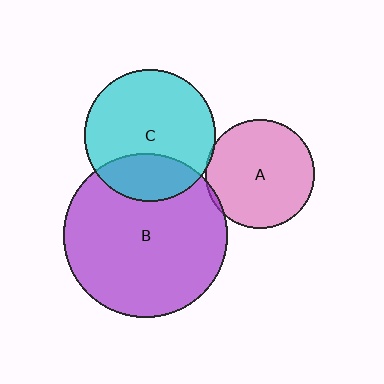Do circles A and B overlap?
Yes.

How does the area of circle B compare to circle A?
Approximately 2.3 times.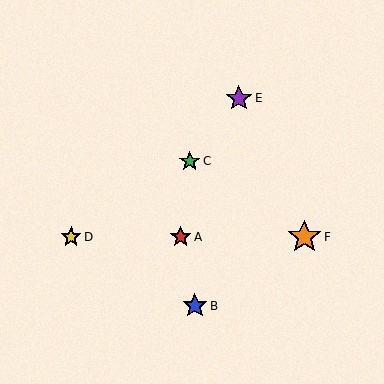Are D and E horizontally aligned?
No, D is at y≈237 and E is at y≈98.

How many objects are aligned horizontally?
3 objects (A, D, F) are aligned horizontally.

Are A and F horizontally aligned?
Yes, both are at y≈237.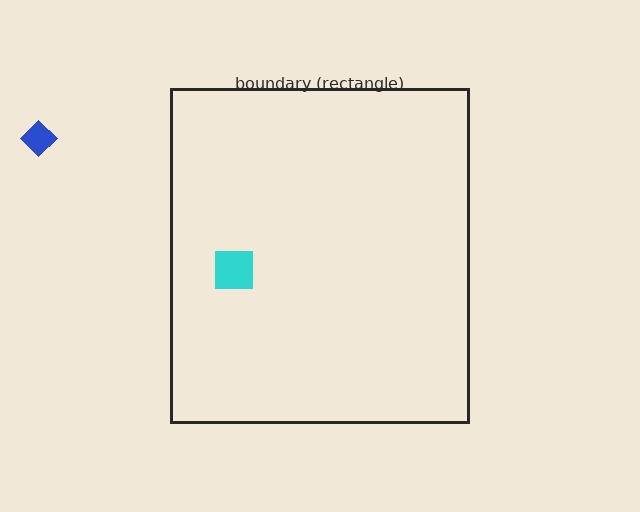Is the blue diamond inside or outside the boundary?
Outside.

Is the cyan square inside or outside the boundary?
Inside.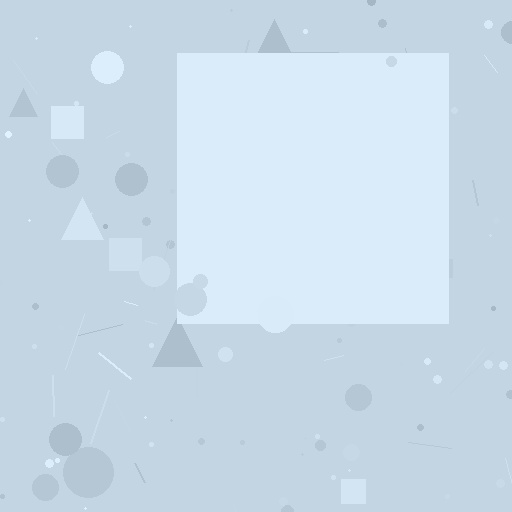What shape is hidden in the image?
A square is hidden in the image.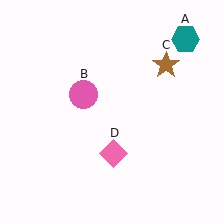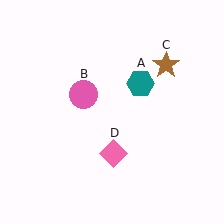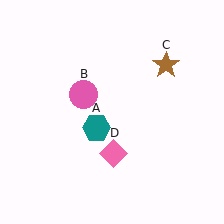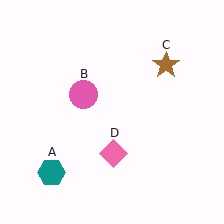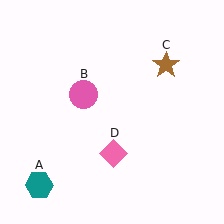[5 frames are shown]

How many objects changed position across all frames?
1 object changed position: teal hexagon (object A).